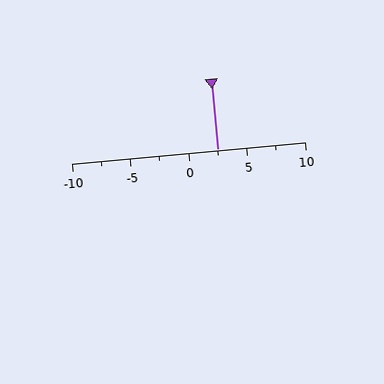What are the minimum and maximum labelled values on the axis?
The axis runs from -10 to 10.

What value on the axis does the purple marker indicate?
The marker indicates approximately 2.5.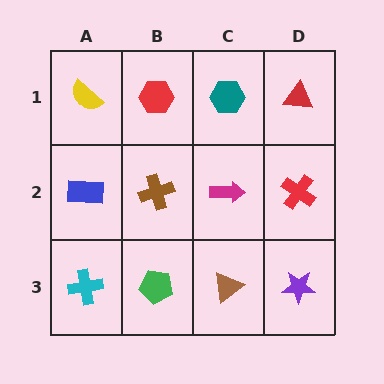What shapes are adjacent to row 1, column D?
A red cross (row 2, column D), a teal hexagon (row 1, column C).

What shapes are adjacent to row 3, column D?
A red cross (row 2, column D), a brown triangle (row 3, column C).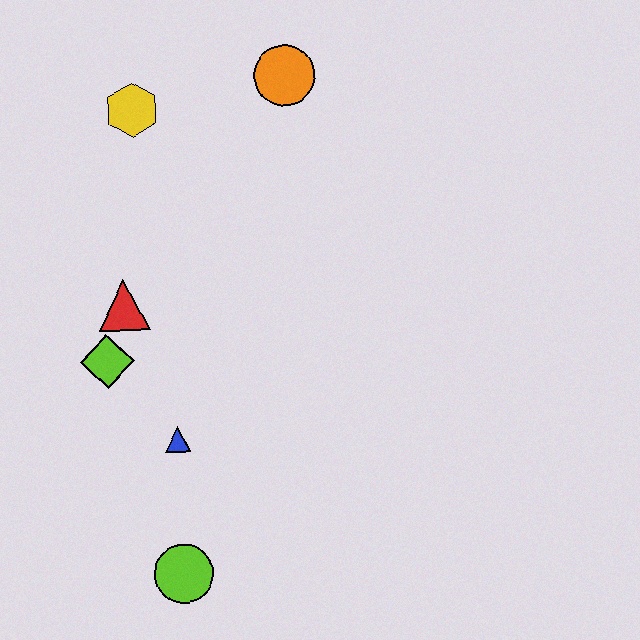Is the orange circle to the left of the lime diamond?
No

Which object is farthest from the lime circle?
The orange circle is farthest from the lime circle.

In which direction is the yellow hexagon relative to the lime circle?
The yellow hexagon is above the lime circle.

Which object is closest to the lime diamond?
The red triangle is closest to the lime diamond.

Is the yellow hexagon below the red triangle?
No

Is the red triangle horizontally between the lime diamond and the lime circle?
Yes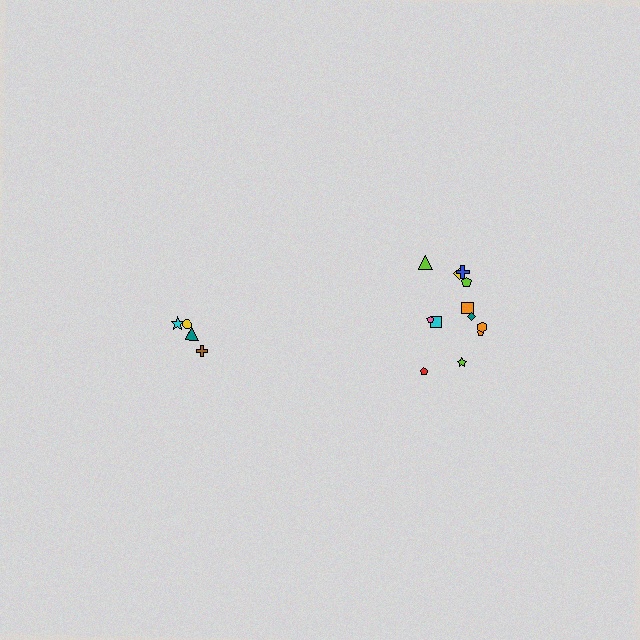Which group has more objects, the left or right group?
The right group.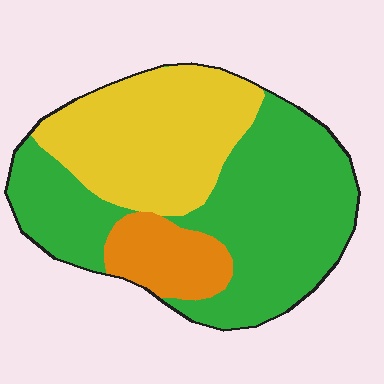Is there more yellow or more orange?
Yellow.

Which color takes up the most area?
Green, at roughly 55%.